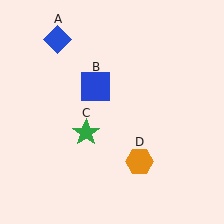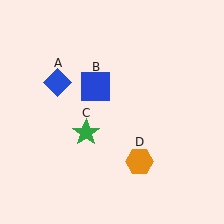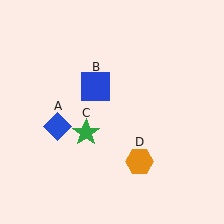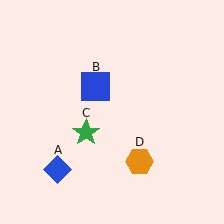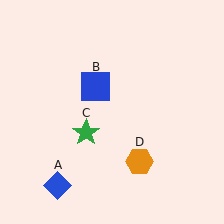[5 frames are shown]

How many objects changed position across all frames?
1 object changed position: blue diamond (object A).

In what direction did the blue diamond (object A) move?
The blue diamond (object A) moved down.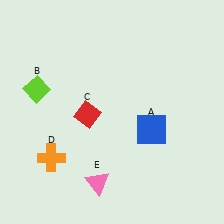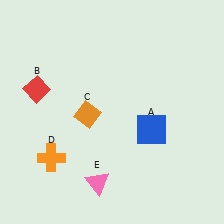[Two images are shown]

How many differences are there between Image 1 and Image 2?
There are 2 differences between the two images.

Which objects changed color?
B changed from lime to red. C changed from red to orange.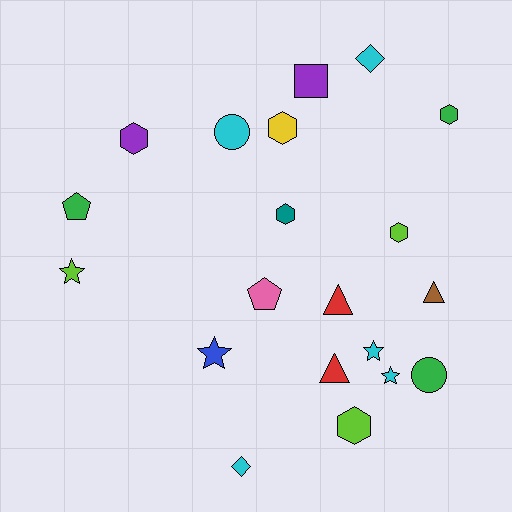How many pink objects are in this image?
There is 1 pink object.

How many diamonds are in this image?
There are 2 diamonds.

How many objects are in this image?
There are 20 objects.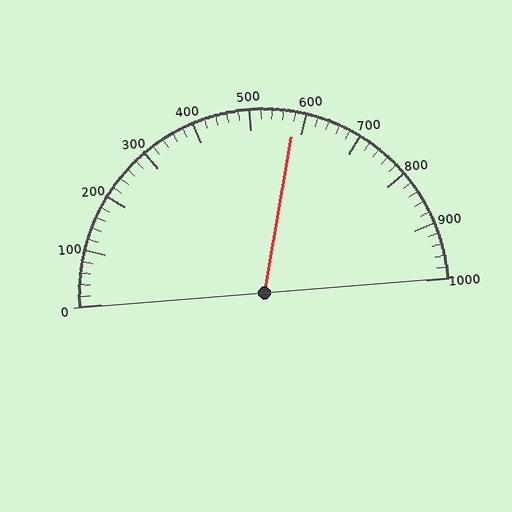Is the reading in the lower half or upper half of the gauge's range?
The reading is in the upper half of the range (0 to 1000).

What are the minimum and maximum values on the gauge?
The gauge ranges from 0 to 1000.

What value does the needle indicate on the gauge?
The needle indicates approximately 580.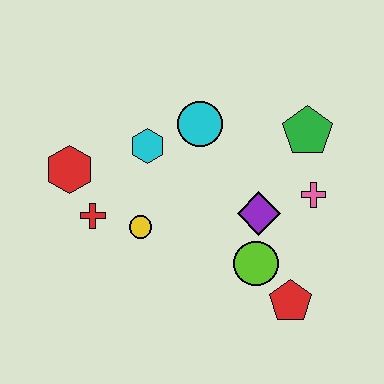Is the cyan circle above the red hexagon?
Yes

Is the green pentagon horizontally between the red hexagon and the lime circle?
No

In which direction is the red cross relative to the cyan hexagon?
The red cross is below the cyan hexagon.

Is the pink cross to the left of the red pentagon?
No